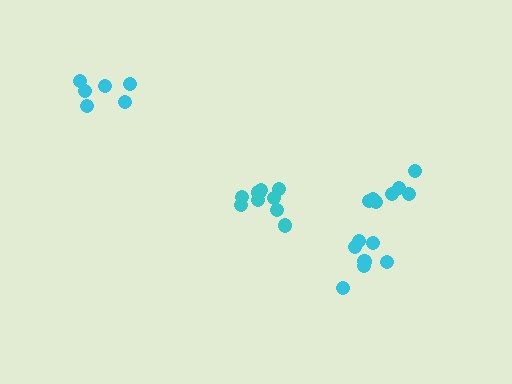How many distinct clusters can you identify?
There are 4 distinct clusters.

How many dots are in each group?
Group 1: 10 dots, Group 2: 8 dots, Group 3: 7 dots, Group 4: 6 dots (31 total).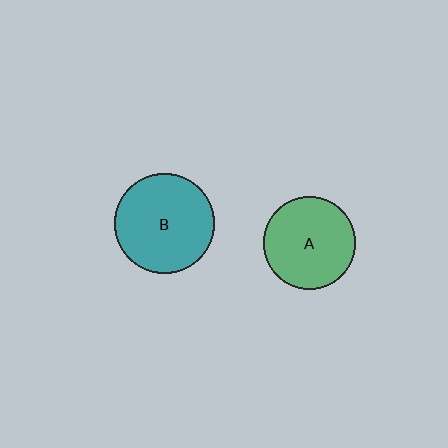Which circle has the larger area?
Circle B (teal).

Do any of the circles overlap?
No, none of the circles overlap.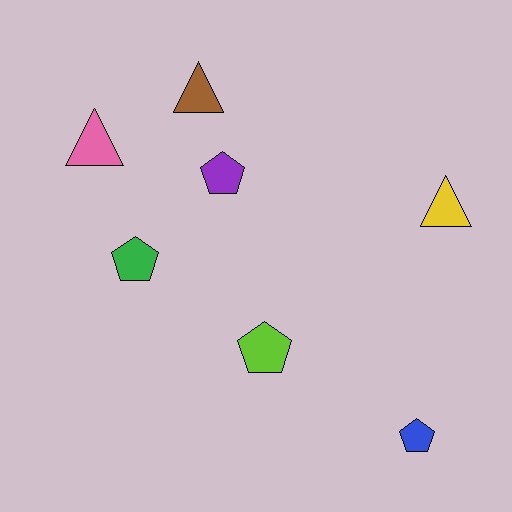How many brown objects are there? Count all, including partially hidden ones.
There is 1 brown object.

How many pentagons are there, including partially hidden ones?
There are 4 pentagons.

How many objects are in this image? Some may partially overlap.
There are 7 objects.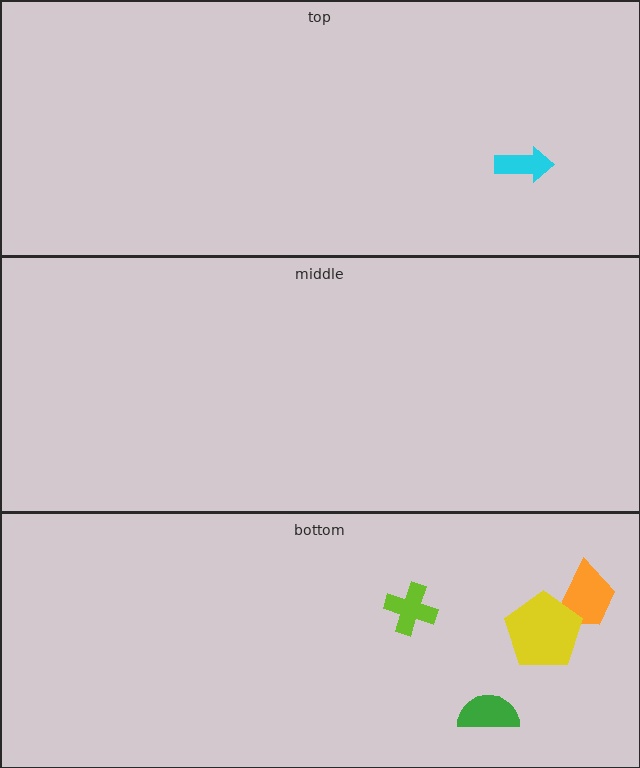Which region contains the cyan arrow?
The top region.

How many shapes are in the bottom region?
4.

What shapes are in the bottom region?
The orange trapezoid, the lime cross, the yellow pentagon, the green semicircle.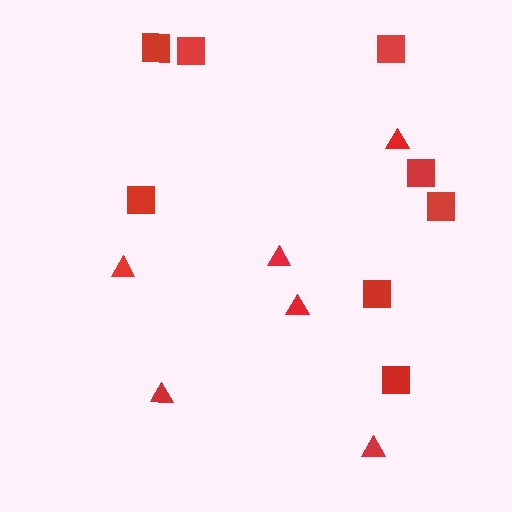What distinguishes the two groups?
There are 2 groups: one group of triangles (6) and one group of squares (8).